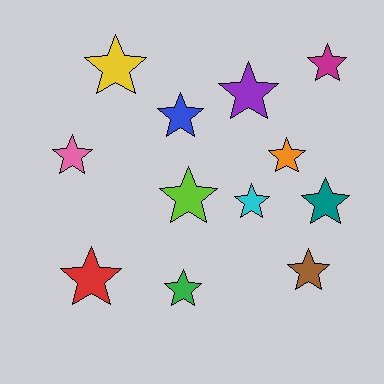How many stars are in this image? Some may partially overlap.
There are 12 stars.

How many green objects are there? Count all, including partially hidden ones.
There is 1 green object.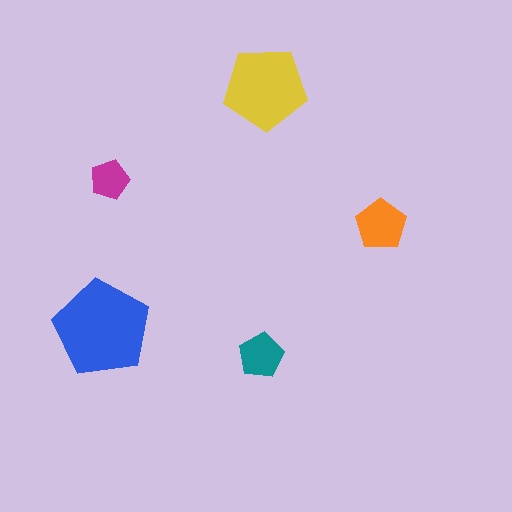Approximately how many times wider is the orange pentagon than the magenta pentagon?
About 1.5 times wider.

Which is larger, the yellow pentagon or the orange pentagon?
The yellow one.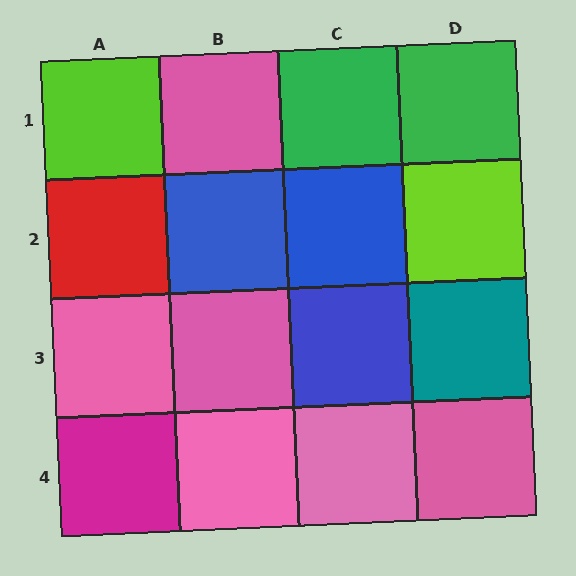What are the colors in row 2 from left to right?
Red, blue, blue, lime.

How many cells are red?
1 cell is red.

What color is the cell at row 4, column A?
Magenta.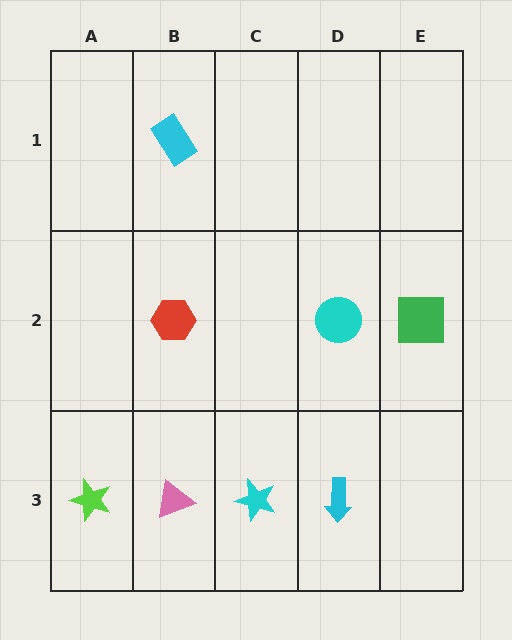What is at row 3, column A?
A lime star.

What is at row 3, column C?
A cyan star.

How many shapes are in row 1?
1 shape.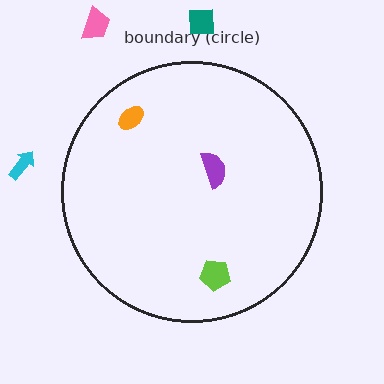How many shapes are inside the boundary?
3 inside, 3 outside.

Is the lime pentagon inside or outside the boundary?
Inside.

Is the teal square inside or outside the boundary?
Outside.